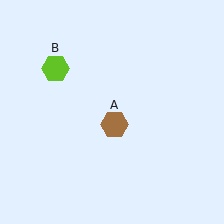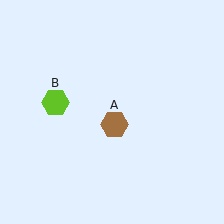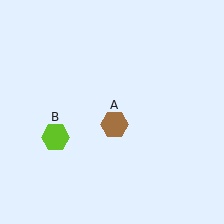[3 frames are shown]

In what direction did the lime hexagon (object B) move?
The lime hexagon (object B) moved down.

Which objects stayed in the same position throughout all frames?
Brown hexagon (object A) remained stationary.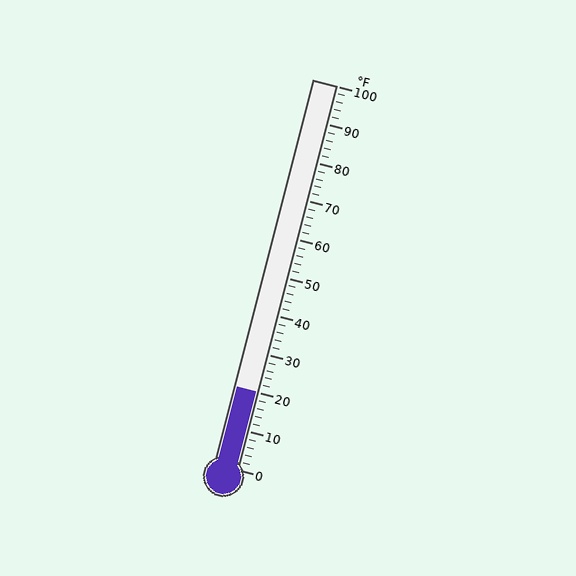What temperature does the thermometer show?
The thermometer shows approximately 20°F.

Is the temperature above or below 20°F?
The temperature is at 20°F.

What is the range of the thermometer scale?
The thermometer scale ranges from 0°F to 100°F.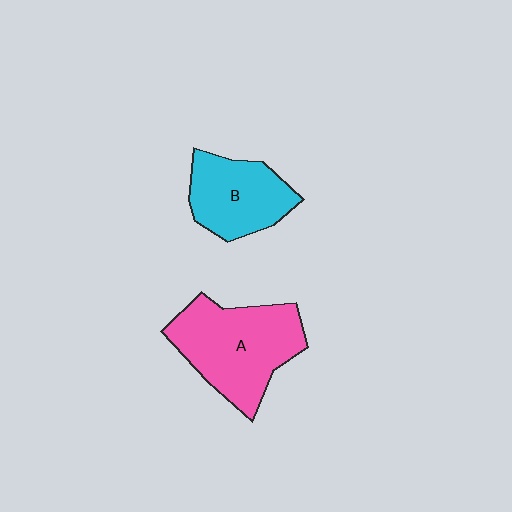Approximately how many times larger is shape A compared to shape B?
Approximately 1.5 times.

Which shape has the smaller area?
Shape B (cyan).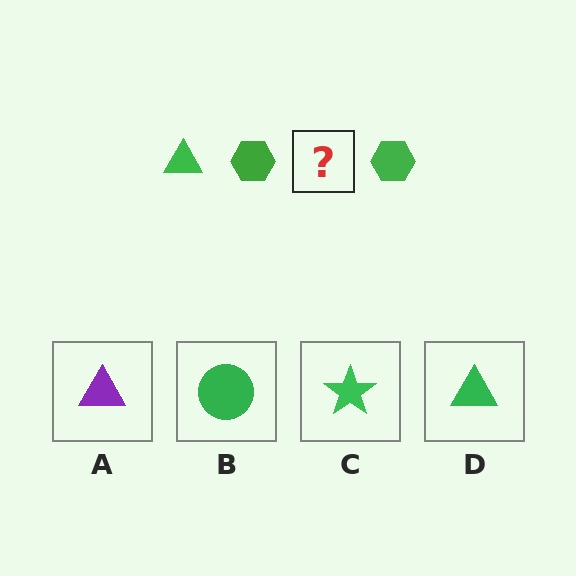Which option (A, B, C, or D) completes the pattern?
D.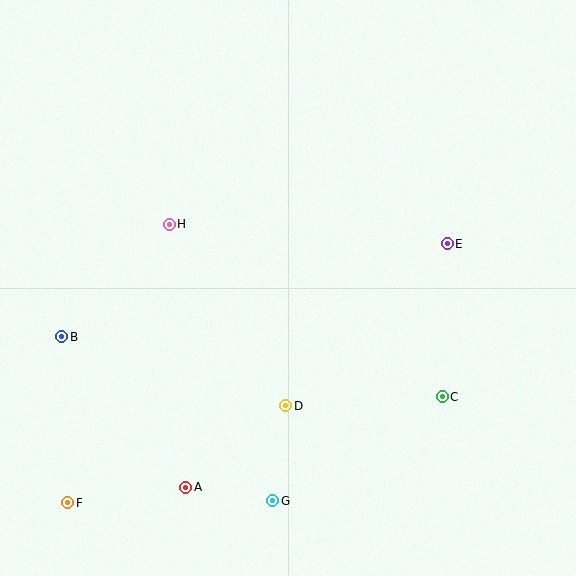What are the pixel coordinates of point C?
Point C is at (442, 397).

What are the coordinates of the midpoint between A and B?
The midpoint between A and B is at (124, 412).